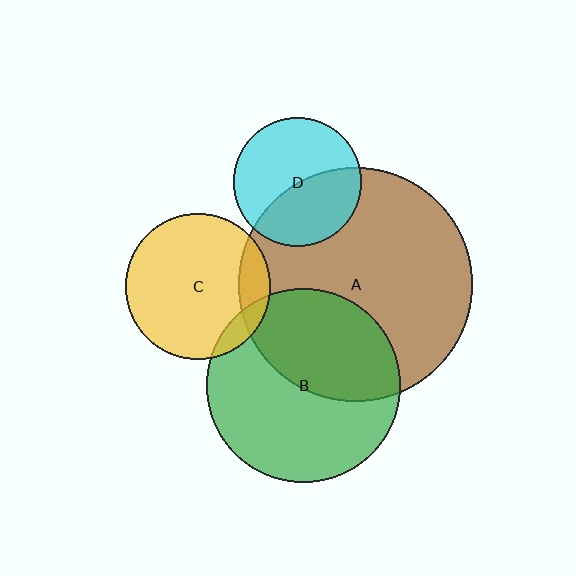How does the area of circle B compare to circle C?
Approximately 1.8 times.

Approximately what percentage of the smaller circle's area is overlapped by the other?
Approximately 10%.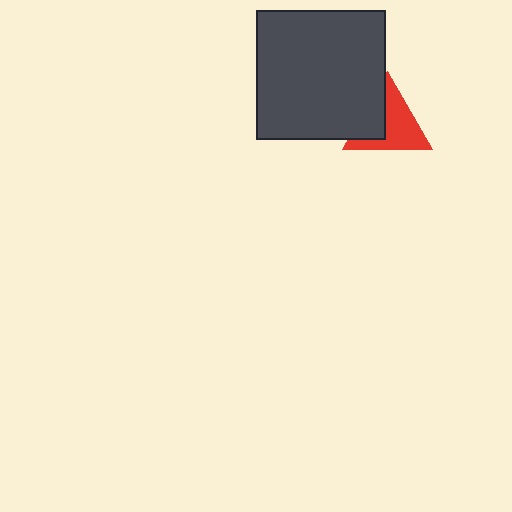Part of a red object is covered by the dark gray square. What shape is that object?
It is a triangle.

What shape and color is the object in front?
The object in front is a dark gray square.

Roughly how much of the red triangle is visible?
Most of it is visible (roughly 66%).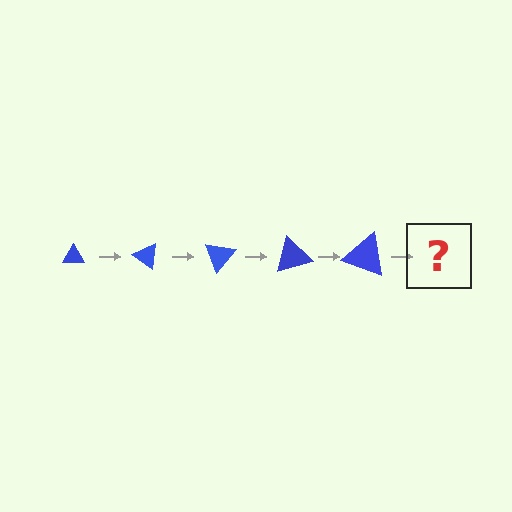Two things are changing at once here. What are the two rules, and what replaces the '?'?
The two rules are that the triangle grows larger each step and it rotates 35 degrees each step. The '?' should be a triangle, larger than the previous one and rotated 175 degrees from the start.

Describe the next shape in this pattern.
It should be a triangle, larger than the previous one and rotated 175 degrees from the start.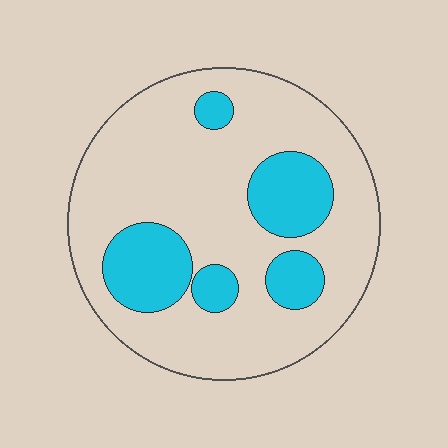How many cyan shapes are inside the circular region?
5.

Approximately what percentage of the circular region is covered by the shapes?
Approximately 25%.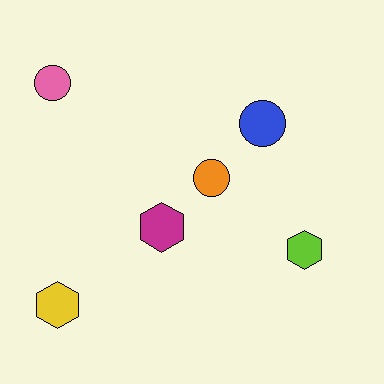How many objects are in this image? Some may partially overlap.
There are 6 objects.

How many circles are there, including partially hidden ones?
There are 3 circles.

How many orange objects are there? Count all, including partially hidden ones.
There is 1 orange object.